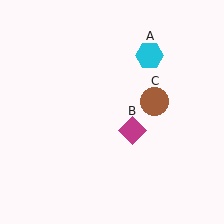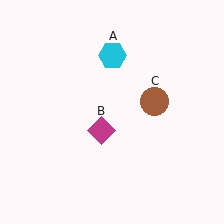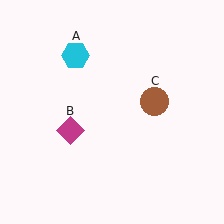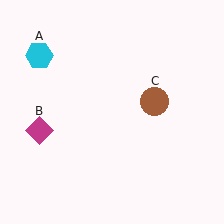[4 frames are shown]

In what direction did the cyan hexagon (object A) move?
The cyan hexagon (object A) moved left.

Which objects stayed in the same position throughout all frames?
Brown circle (object C) remained stationary.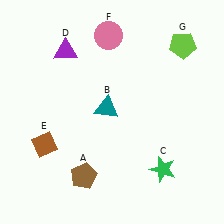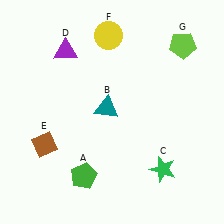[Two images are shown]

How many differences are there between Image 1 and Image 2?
There are 2 differences between the two images.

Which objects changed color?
A changed from brown to green. F changed from pink to yellow.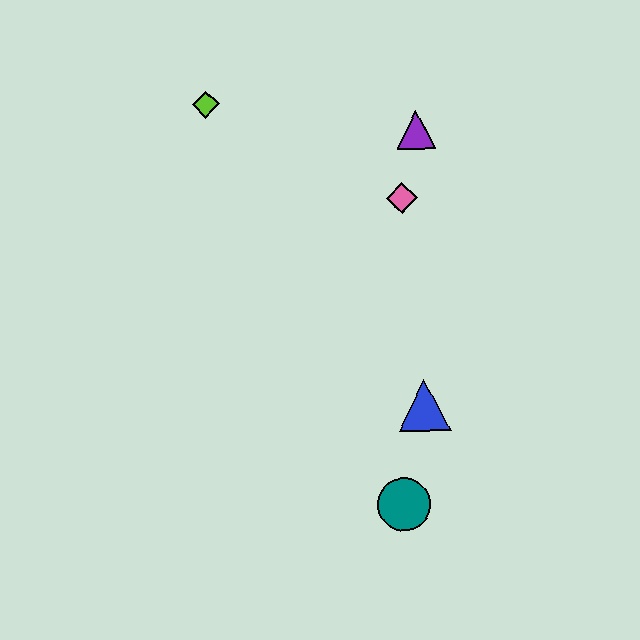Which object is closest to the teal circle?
The blue triangle is closest to the teal circle.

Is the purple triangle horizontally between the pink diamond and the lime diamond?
No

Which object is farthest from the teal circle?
The lime diamond is farthest from the teal circle.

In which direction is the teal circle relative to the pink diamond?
The teal circle is below the pink diamond.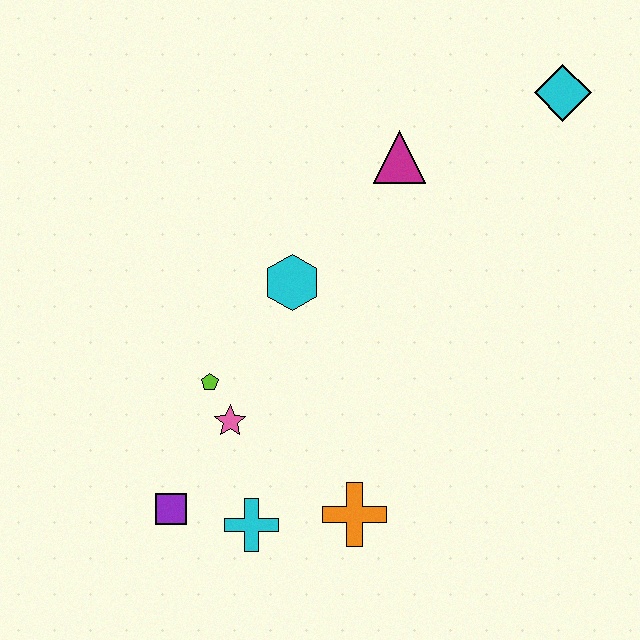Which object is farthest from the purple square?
The cyan diamond is farthest from the purple square.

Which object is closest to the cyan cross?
The purple square is closest to the cyan cross.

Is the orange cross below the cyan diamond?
Yes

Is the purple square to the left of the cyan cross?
Yes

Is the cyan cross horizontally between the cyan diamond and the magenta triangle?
No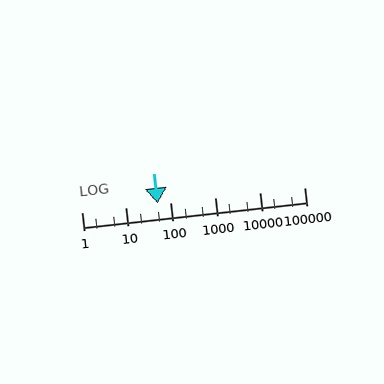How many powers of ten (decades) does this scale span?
The scale spans 5 decades, from 1 to 100000.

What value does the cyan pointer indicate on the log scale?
The pointer indicates approximately 52.